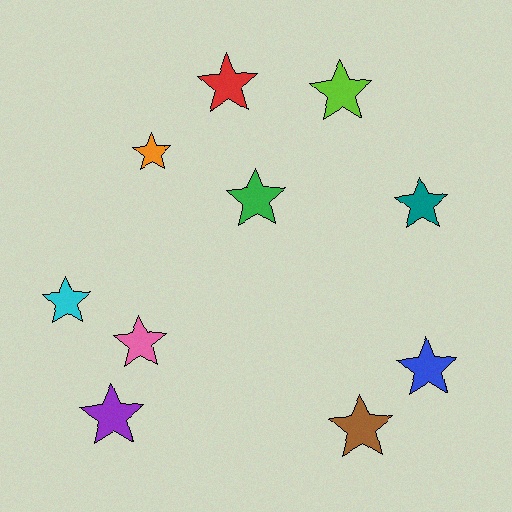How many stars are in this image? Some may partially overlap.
There are 10 stars.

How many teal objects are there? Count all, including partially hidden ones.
There is 1 teal object.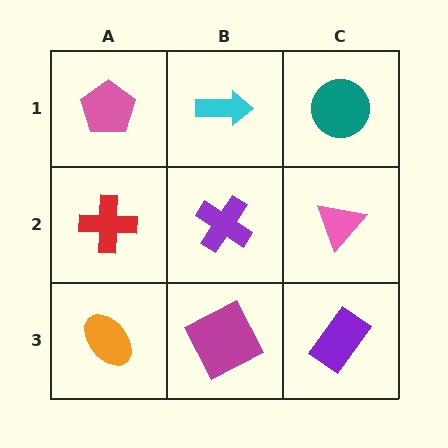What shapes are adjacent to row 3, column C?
A pink triangle (row 2, column C), a magenta square (row 3, column B).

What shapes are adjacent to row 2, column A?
A pink pentagon (row 1, column A), an orange ellipse (row 3, column A), a purple cross (row 2, column B).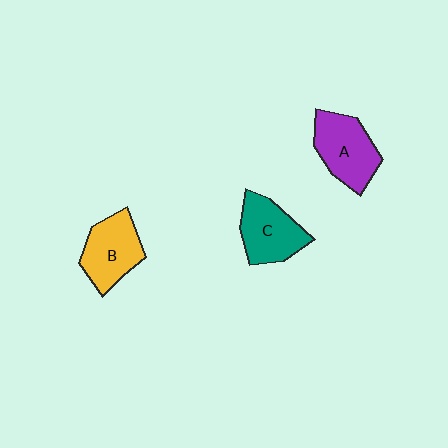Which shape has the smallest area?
Shape B (yellow).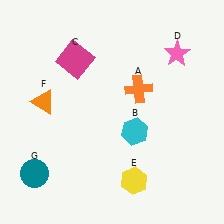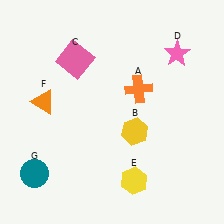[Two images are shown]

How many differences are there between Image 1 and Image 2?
There are 2 differences between the two images.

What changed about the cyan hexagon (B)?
In Image 1, B is cyan. In Image 2, it changed to yellow.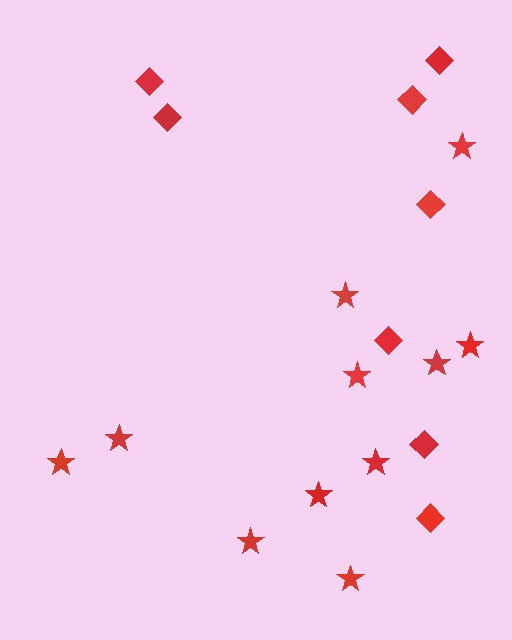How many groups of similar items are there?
There are 2 groups: one group of stars (11) and one group of diamonds (8).